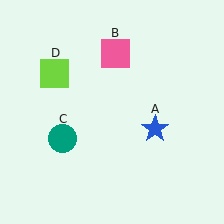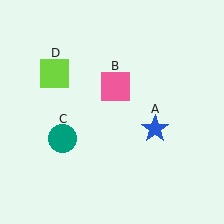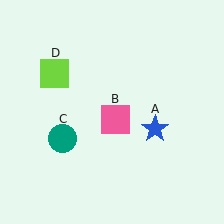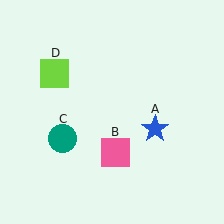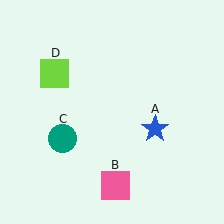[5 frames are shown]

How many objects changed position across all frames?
1 object changed position: pink square (object B).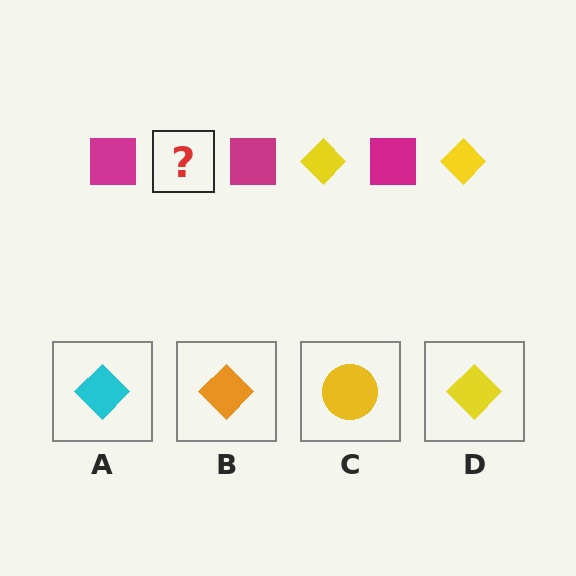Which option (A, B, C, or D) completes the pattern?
D.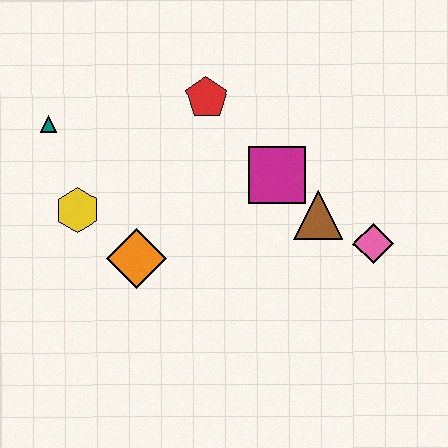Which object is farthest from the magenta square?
The teal triangle is farthest from the magenta square.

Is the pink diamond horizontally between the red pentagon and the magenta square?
No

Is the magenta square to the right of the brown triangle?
No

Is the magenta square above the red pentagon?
No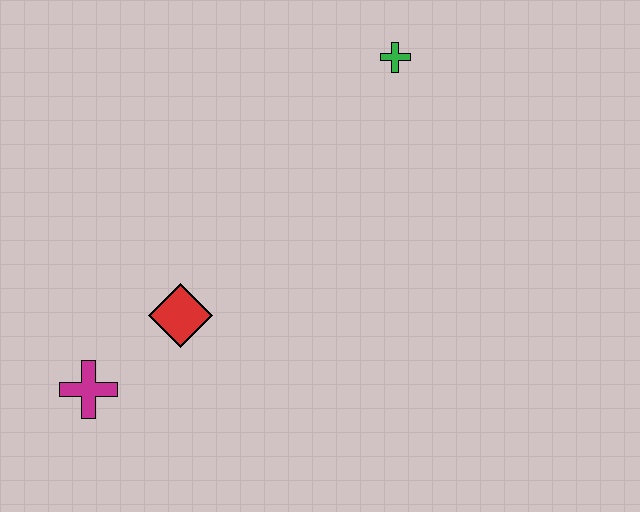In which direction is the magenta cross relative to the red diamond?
The magenta cross is to the left of the red diamond.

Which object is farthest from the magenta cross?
The green cross is farthest from the magenta cross.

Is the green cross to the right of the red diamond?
Yes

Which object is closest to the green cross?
The red diamond is closest to the green cross.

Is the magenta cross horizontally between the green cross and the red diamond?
No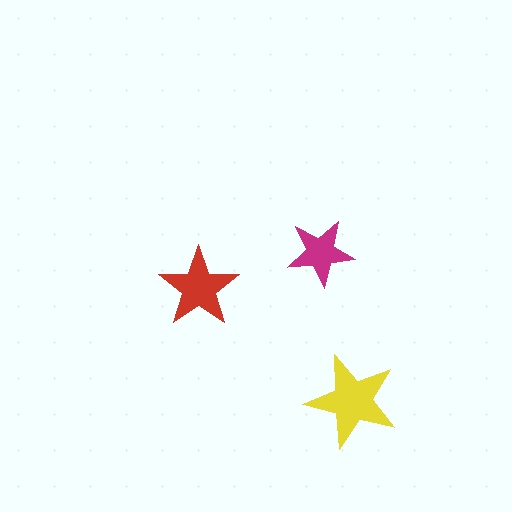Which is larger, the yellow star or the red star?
The yellow one.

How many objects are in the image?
There are 3 objects in the image.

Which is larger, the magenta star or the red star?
The red one.